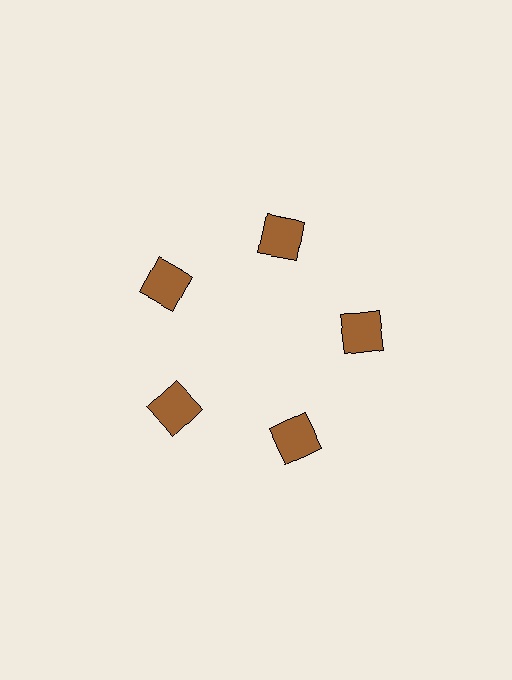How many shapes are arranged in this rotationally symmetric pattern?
There are 5 shapes, arranged in 5 groups of 1.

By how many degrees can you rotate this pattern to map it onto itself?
The pattern maps onto itself every 72 degrees of rotation.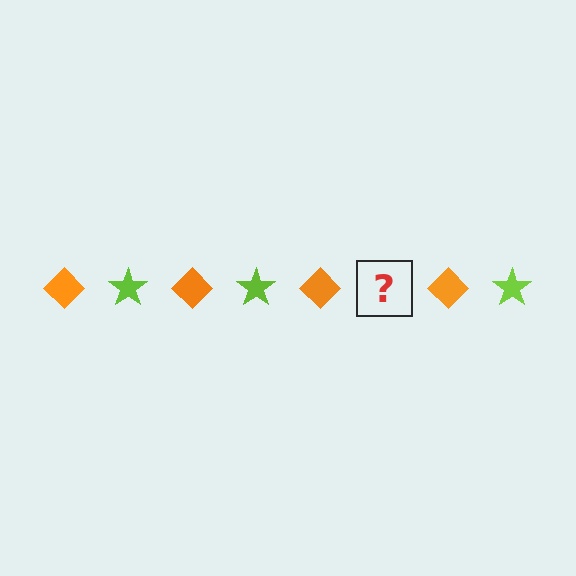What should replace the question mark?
The question mark should be replaced with a lime star.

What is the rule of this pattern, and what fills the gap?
The rule is that the pattern alternates between orange diamond and lime star. The gap should be filled with a lime star.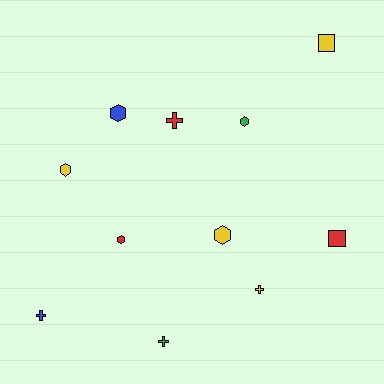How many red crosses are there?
There is 1 red cross.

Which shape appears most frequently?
Hexagon, with 5 objects.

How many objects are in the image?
There are 11 objects.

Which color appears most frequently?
Yellow, with 4 objects.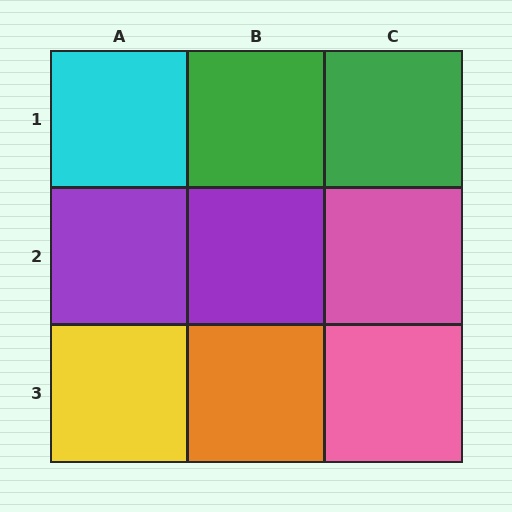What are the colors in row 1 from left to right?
Cyan, green, green.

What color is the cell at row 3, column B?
Orange.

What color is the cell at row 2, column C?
Pink.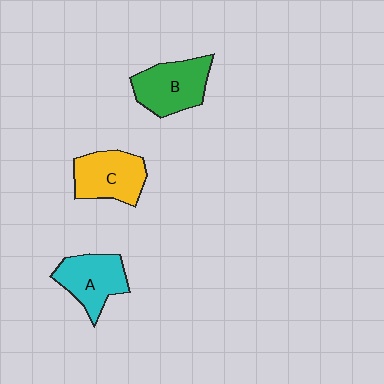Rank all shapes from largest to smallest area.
From largest to smallest: B (green), C (yellow), A (cyan).